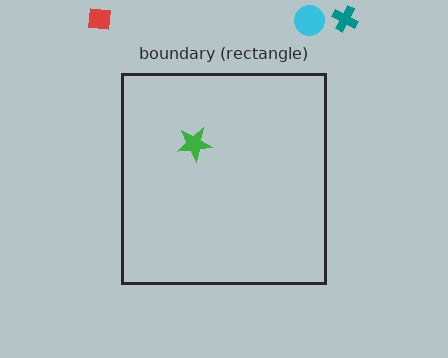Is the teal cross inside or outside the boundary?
Outside.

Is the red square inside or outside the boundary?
Outside.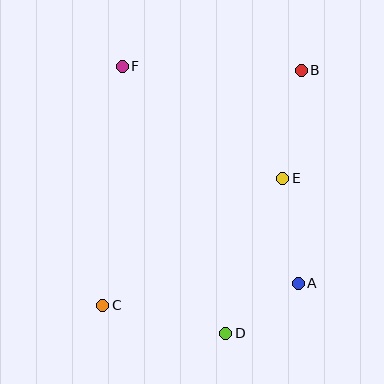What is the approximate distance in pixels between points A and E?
The distance between A and E is approximately 106 pixels.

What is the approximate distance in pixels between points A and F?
The distance between A and F is approximately 279 pixels.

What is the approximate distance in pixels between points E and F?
The distance between E and F is approximately 196 pixels.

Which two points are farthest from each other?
Points B and C are farthest from each other.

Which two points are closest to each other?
Points A and D are closest to each other.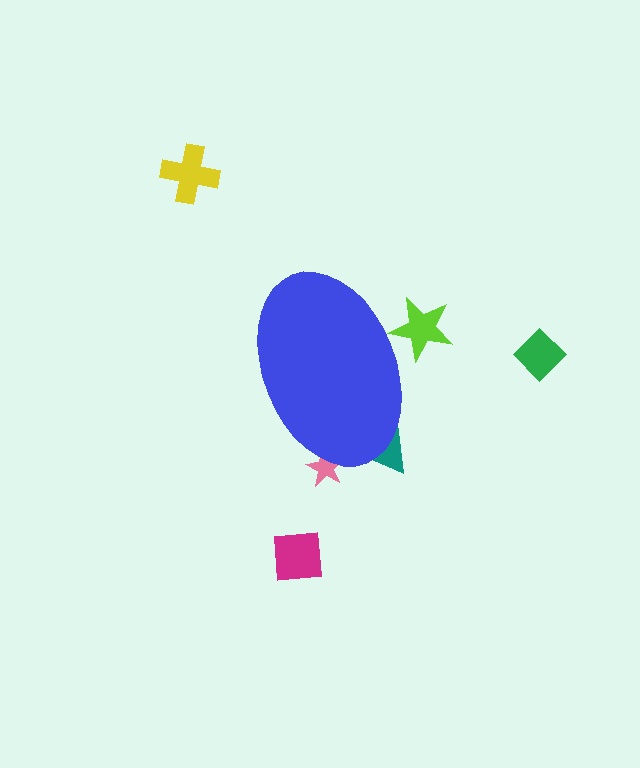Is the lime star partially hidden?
Yes, the lime star is partially hidden behind the blue ellipse.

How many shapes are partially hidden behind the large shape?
3 shapes are partially hidden.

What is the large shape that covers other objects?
A blue ellipse.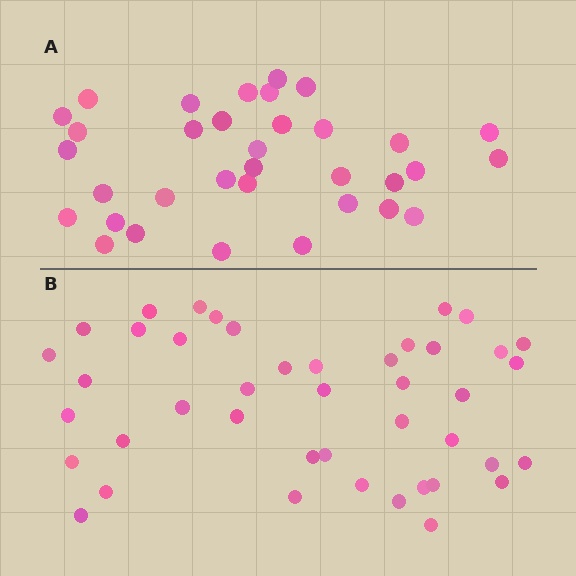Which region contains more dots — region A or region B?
Region B (the bottom region) has more dots.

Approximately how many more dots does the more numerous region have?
Region B has roughly 8 or so more dots than region A.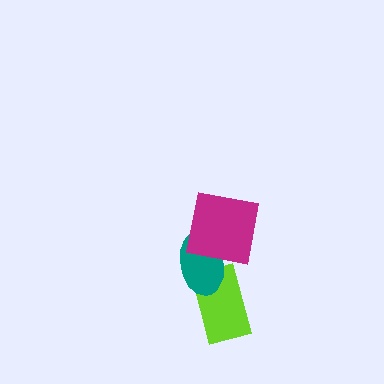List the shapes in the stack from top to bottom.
From top to bottom: the magenta square, the teal ellipse, the lime rectangle.